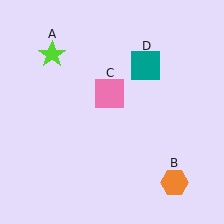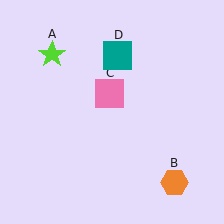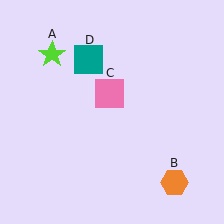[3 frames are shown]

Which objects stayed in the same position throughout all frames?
Lime star (object A) and orange hexagon (object B) and pink square (object C) remained stationary.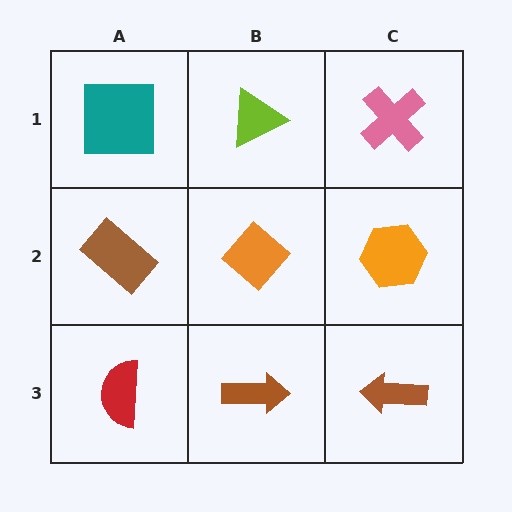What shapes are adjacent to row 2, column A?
A teal square (row 1, column A), a red semicircle (row 3, column A), an orange diamond (row 2, column B).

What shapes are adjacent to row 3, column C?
An orange hexagon (row 2, column C), a brown arrow (row 3, column B).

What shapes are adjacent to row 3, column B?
An orange diamond (row 2, column B), a red semicircle (row 3, column A), a brown arrow (row 3, column C).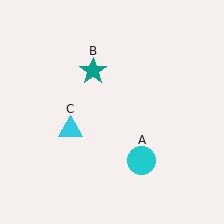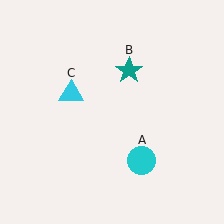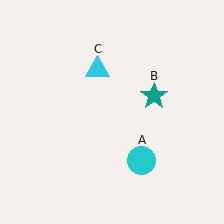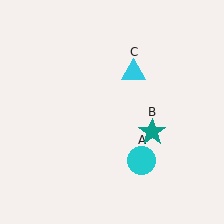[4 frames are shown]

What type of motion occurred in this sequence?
The teal star (object B), cyan triangle (object C) rotated clockwise around the center of the scene.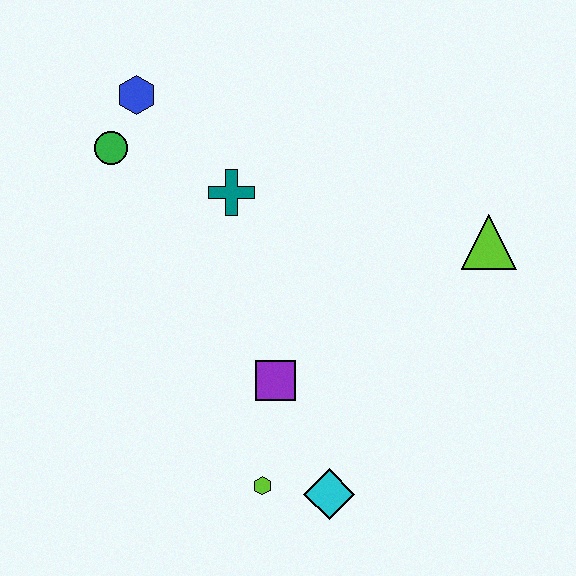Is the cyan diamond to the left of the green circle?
No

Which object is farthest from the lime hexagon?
The blue hexagon is farthest from the lime hexagon.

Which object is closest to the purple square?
The lime hexagon is closest to the purple square.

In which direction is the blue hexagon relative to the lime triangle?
The blue hexagon is to the left of the lime triangle.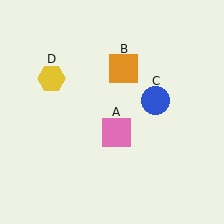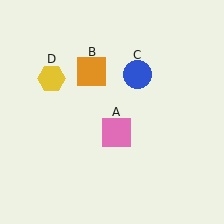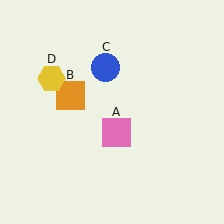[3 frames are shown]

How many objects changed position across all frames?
2 objects changed position: orange square (object B), blue circle (object C).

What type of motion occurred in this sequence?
The orange square (object B), blue circle (object C) rotated counterclockwise around the center of the scene.